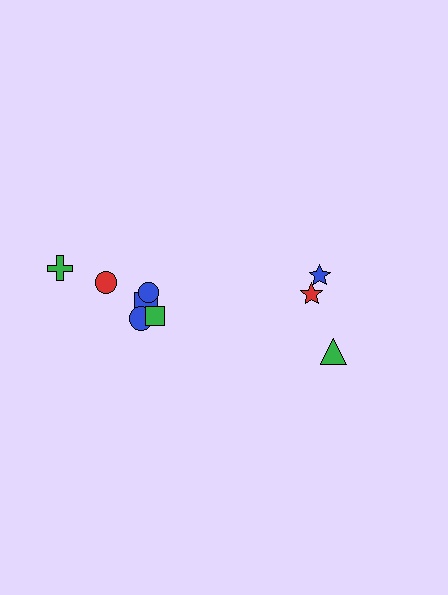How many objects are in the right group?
There are 3 objects.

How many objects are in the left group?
There are 6 objects.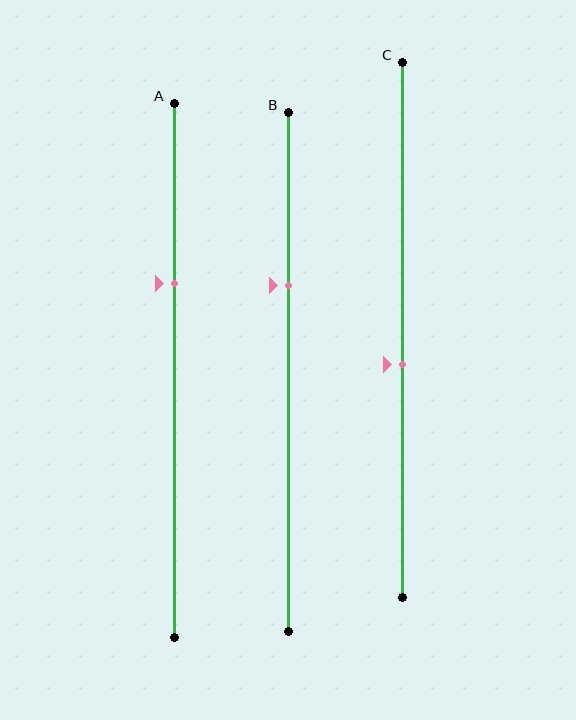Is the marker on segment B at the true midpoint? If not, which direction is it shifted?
No, the marker on segment B is shifted upward by about 17% of the segment length.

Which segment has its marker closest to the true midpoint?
Segment C has its marker closest to the true midpoint.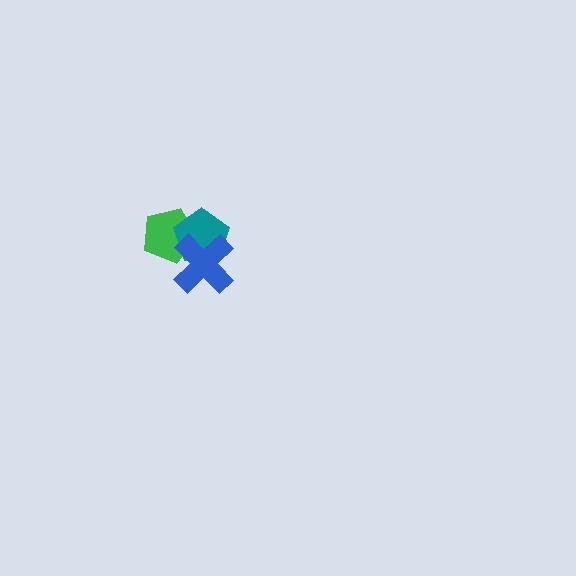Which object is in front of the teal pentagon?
The blue cross is in front of the teal pentagon.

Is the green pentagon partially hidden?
Yes, it is partially covered by another shape.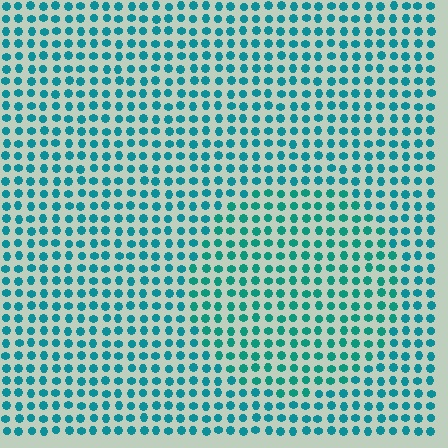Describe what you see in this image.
The image is filled with small teal elements in a uniform arrangement. A circle-shaped region is visible where the elements are tinted to a slightly different hue, forming a subtle color boundary.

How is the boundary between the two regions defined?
The boundary is defined purely by a slight shift in hue (about 16 degrees). Spacing, size, and orientation are identical on both sides.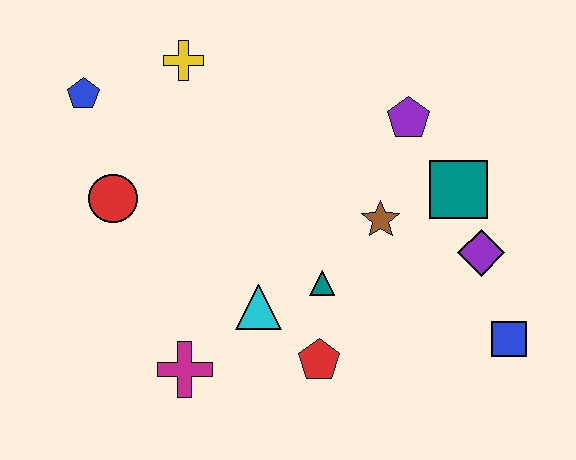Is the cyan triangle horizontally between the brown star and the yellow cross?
Yes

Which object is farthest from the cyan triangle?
The blue pentagon is farthest from the cyan triangle.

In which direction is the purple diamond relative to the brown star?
The purple diamond is to the right of the brown star.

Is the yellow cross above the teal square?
Yes